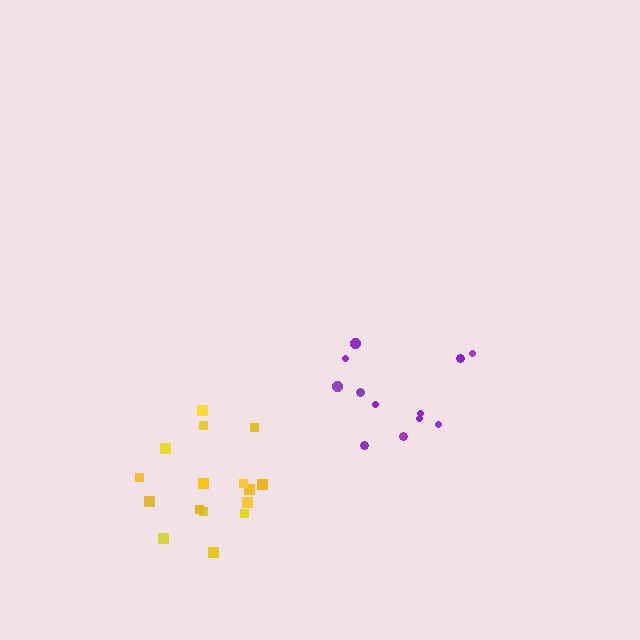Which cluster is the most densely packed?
Purple.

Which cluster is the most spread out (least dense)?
Yellow.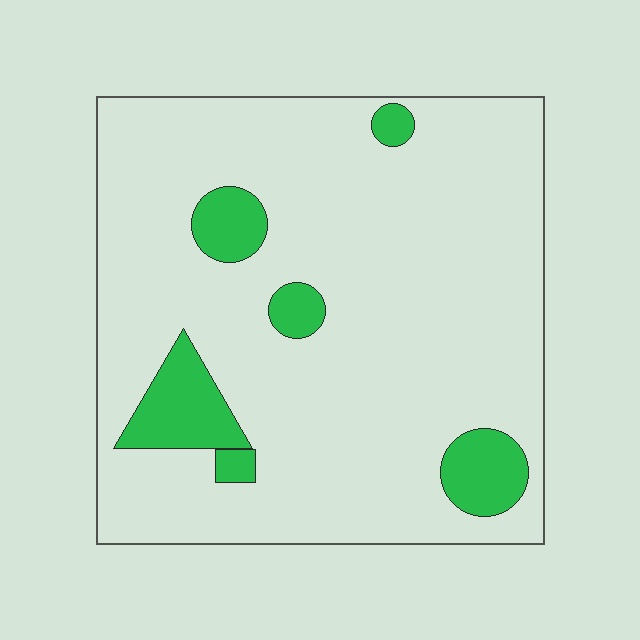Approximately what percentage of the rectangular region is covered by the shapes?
Approximately 10%.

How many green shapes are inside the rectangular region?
6.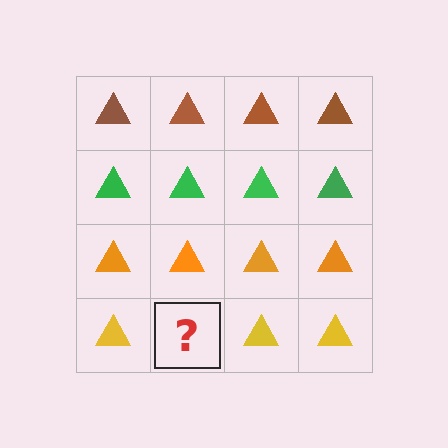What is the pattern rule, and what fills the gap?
The rule is that each row has a consistent color. The gap should be filled with a yellow triangle.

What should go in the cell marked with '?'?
The missing cell should contain a yellow triangle.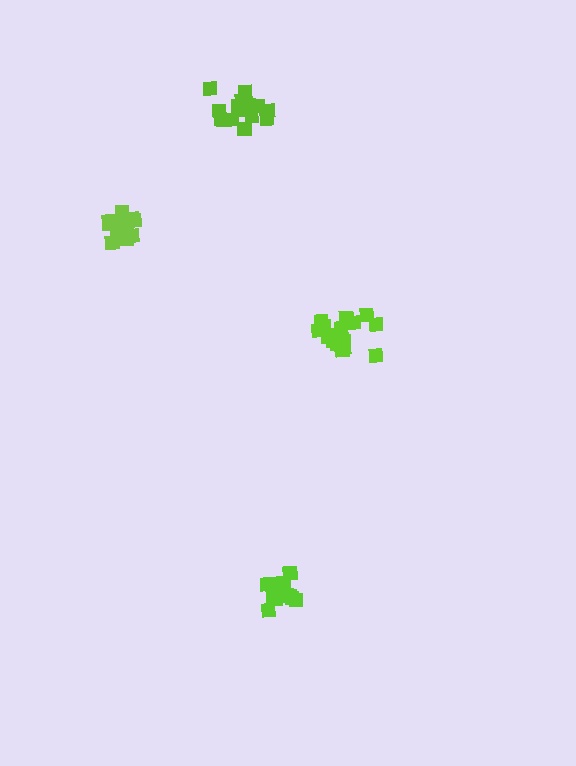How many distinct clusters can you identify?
There are 4 distinct clusters.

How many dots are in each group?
Group 1: 17 dots, Group 2: 20 dots, Group 3: 17 dots, Group 4: 15 dots (69 total).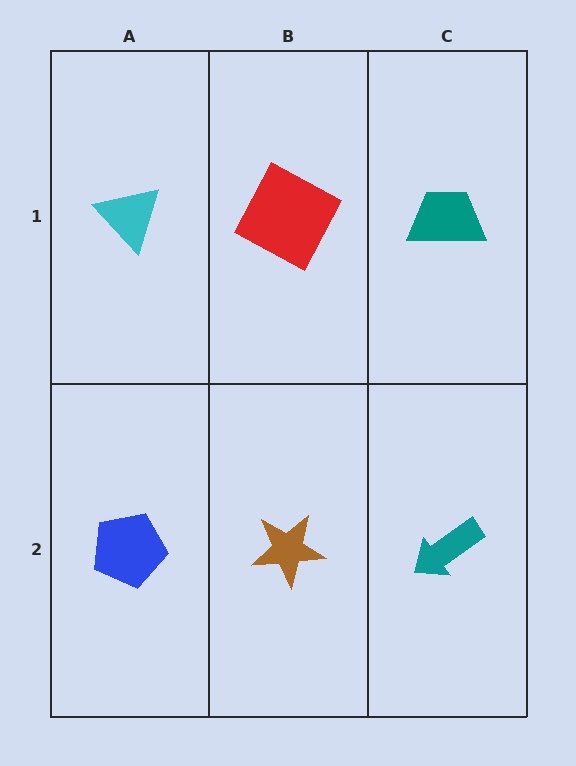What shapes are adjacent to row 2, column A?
A cyan triangle (row 1, column A), a brown star (row 2, column B).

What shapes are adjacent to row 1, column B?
A brown star (row 2, column B), a cyan triangle (row 1, column A), a teal trapezoid (row 1, column C).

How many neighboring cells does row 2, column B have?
3.